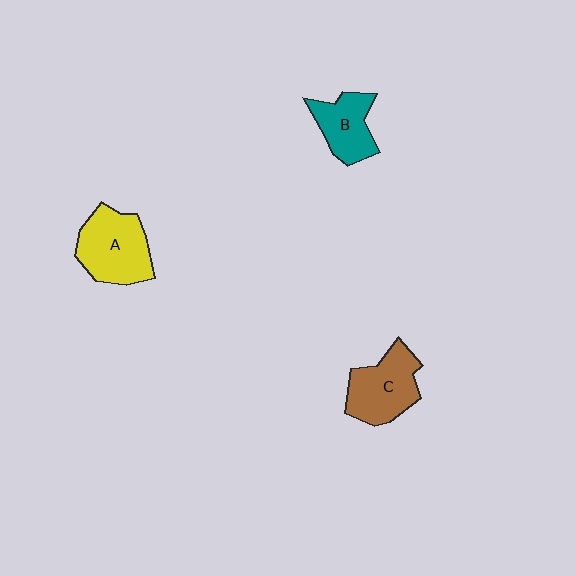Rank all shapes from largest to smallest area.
From largest to smallest: A (yellow), C (brown), B (teal).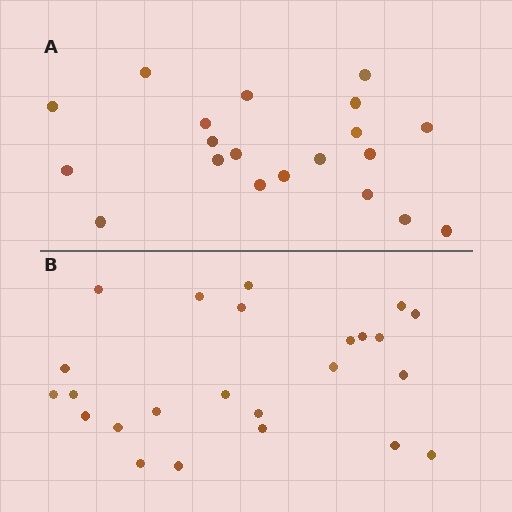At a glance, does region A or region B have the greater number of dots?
Region B (the bottom region) has more dots.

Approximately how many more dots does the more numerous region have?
Region B has about 4 more dots than region A.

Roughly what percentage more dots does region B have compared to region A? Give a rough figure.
About 20% more.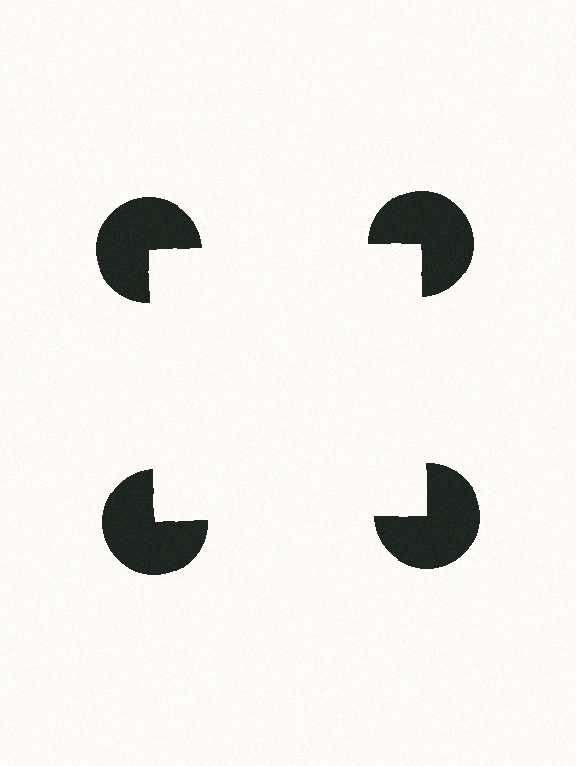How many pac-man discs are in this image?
There are 4 — one at each vertex of the illusory square.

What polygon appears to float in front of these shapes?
An illusory square — its edges are inferred from the aligned wedge cuts in the pac-man discs, not physically drawn.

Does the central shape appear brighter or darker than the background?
It typically appears slightly brighter than the background, even though no actual brightness change is drawn.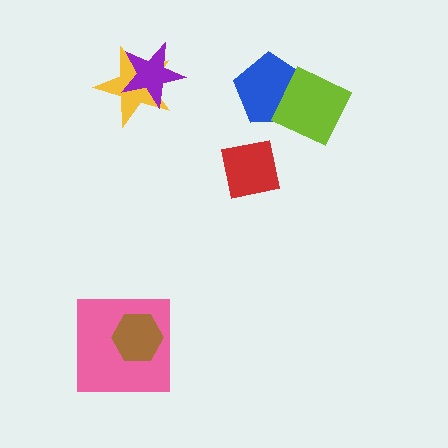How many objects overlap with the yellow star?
1 object overlaps with the yellow star.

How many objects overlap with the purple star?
1 object overlaps with the purple star.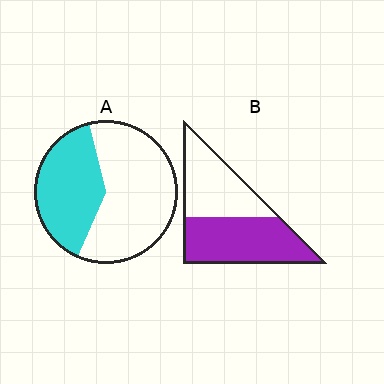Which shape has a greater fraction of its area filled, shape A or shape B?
Shape B.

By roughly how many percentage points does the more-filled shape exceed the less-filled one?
By roughly 15 percentage points (B over A).